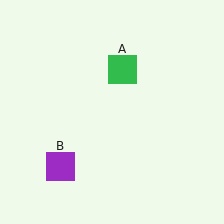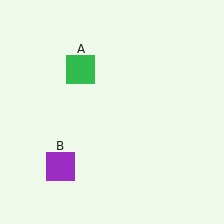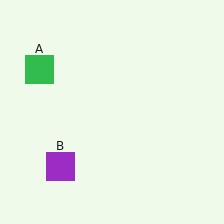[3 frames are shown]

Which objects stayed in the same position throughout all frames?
Purple square (object B) remained stationary.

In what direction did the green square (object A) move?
The green square (object A) moved left.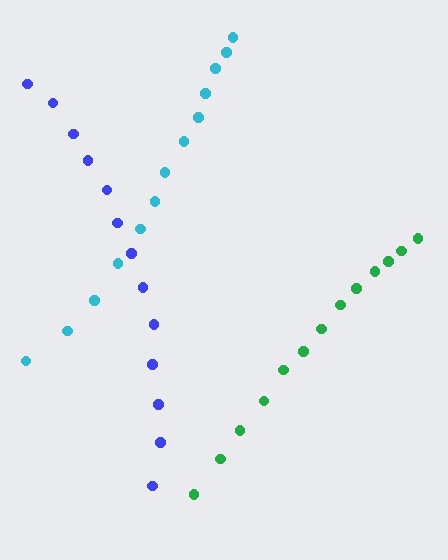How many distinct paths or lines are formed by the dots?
There are 3 distinct paths.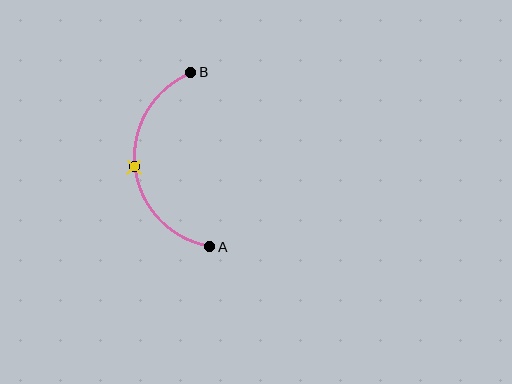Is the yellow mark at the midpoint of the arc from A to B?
Yes. The yellow mark lies on the arc at equal arc-length from both A and B — it is the arc midpoint.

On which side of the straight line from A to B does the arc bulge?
The arc bulges to the left of the straight line connecting A and B.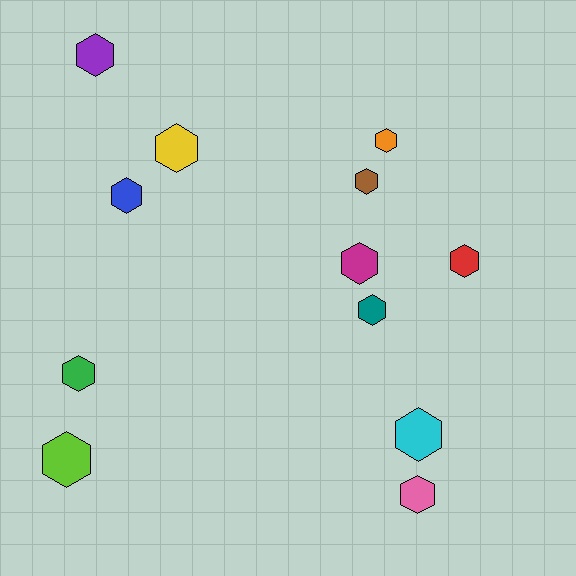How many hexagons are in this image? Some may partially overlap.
There are 12 hexagons.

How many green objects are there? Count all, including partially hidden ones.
There is 1 green object.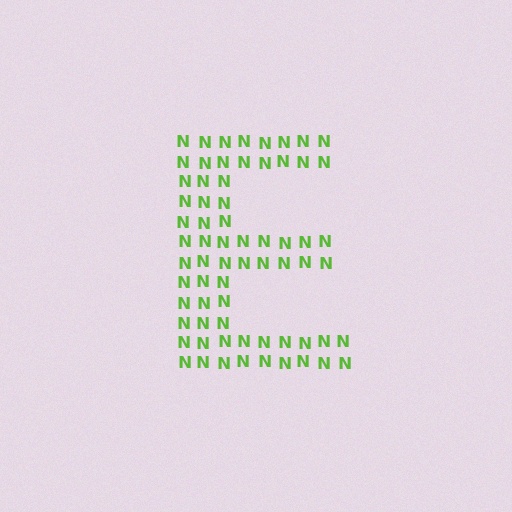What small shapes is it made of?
It is made of small letter N's.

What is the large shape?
The large shape is the letter E.